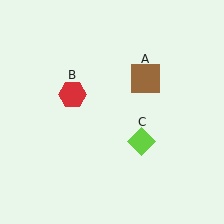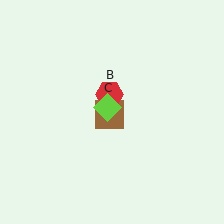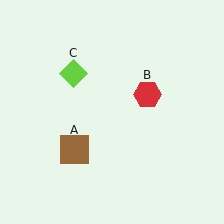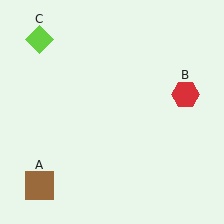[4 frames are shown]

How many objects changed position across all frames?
3 objects changed position: brown square (object A), red hexagon (object B), lime diamond (object C).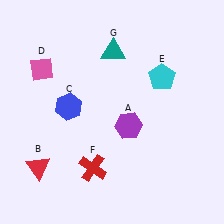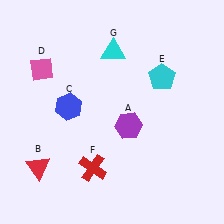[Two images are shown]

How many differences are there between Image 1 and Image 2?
There is 1 difference between the two images.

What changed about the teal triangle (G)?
In Image 1, G is teal. In Image 2, it changed to cyan.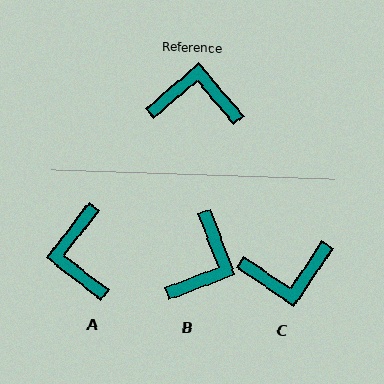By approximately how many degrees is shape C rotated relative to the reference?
Approximately 164 degrees clockwise.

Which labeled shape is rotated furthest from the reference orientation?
C, about 164 degrees away.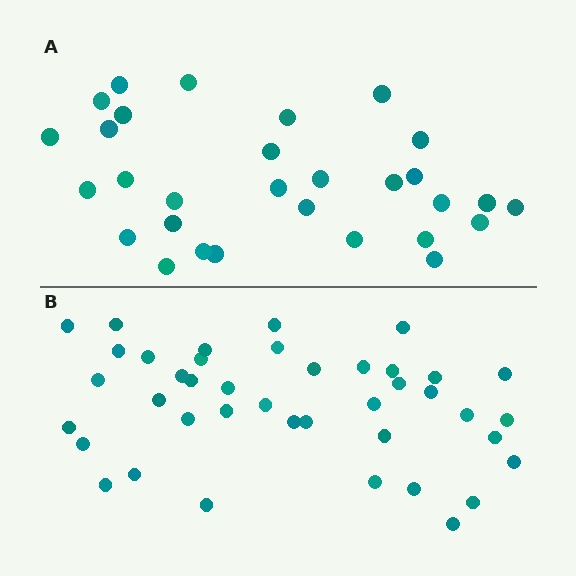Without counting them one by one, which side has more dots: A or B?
Region B (the bottom region) has more dots.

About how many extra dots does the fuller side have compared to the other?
Region B has roughly 12 or so more dots than region A.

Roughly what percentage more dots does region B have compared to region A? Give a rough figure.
About 35% more.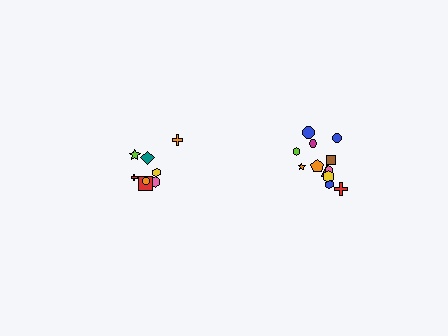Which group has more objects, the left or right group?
The right group.